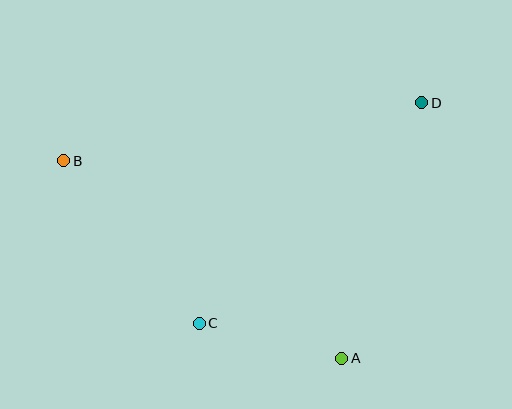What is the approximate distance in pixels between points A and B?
The distance between A and B is approximately 341 pixels.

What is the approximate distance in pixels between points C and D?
The distance between C and D is approximately 313 pixels.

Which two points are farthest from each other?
Points B and D are farthest from each other.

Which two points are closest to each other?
Points A and C are closest to each other.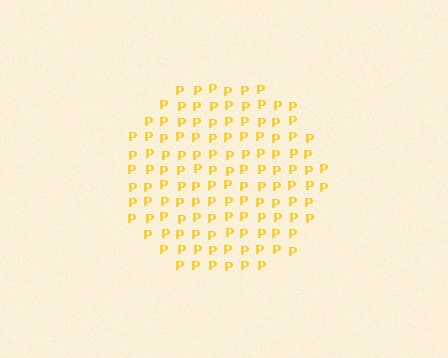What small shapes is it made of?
It is made of small letter P's.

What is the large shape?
The large shape is a circle.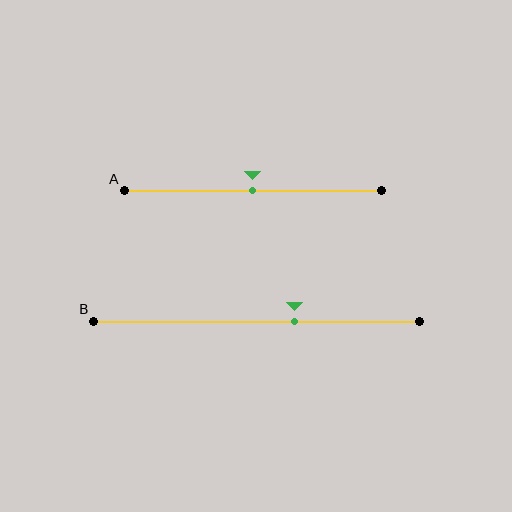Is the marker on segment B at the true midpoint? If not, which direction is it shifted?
No, the marker on segment B is shifted to the right by about 12% of the segment length.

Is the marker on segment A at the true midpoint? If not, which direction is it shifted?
Yes, the marker on segment A is at the true midpoint.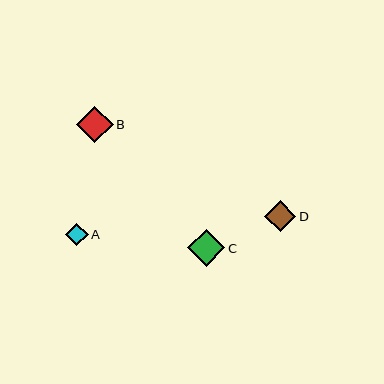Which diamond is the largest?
Diamond C is the largest with a size of approximately 38 pixels.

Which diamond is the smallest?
Diamond A is the smallest with a size of approximately 22 pixels.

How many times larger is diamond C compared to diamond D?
Diamond C is approximately 1.2 times the size of diamond D.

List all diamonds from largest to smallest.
From largest to smallest: C, B, D, A.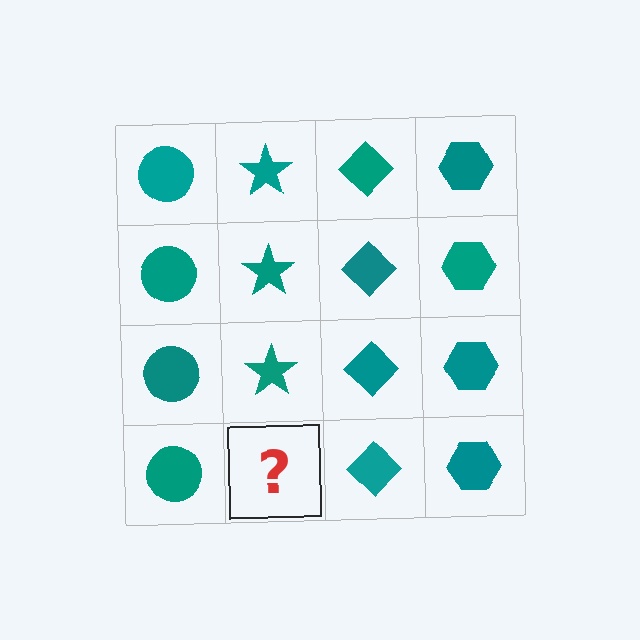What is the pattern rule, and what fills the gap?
The rule is that each column has a consistent shape. The gap should be filled with a teal star.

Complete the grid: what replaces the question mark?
The question mark should be replaced with a teal star.